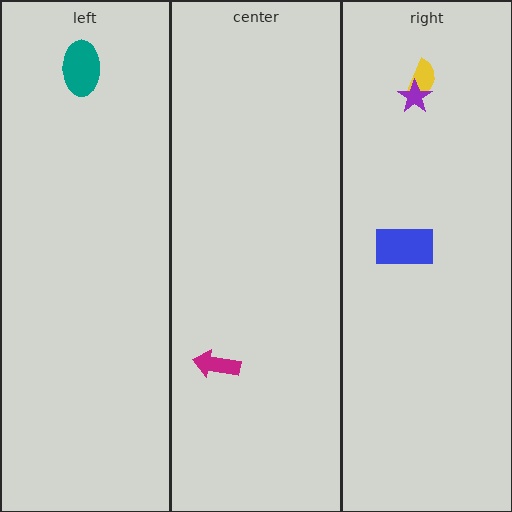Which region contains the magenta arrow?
The center region.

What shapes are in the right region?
The yellow semicircle, the blue rectangle, the purple star.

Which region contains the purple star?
The right region.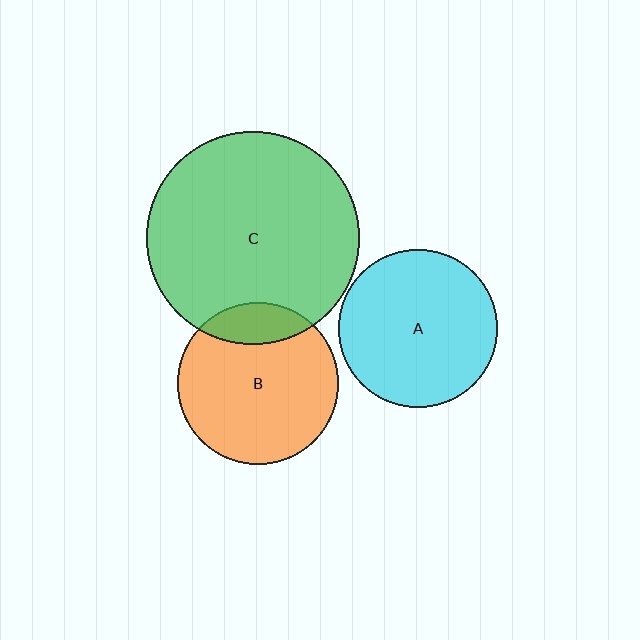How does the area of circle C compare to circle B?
Approximately 1.7 times.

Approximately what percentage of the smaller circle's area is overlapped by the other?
Approximately 15%.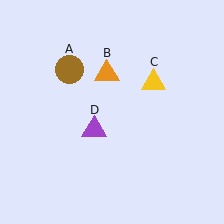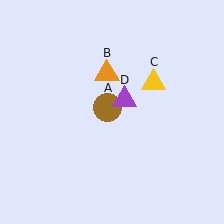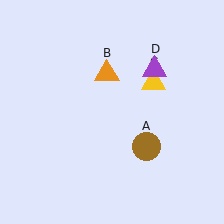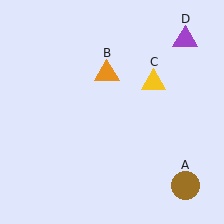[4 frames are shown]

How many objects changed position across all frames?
2 objects changed position: brown circle (object A), purple triangle (object D).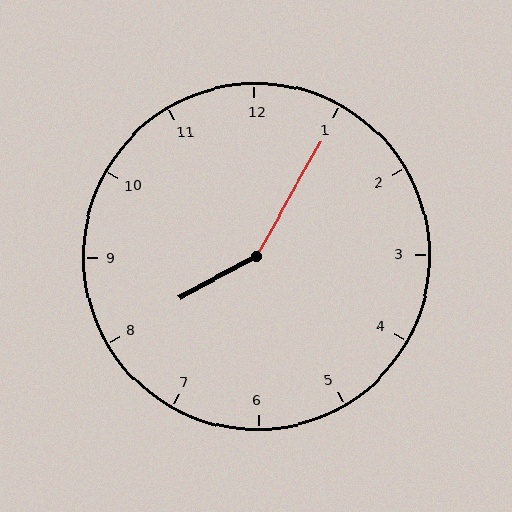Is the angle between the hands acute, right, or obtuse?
It is obtuse.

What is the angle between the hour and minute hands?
Approximately 148 degrees.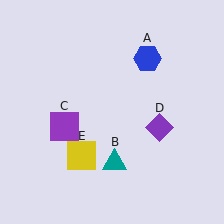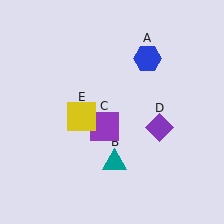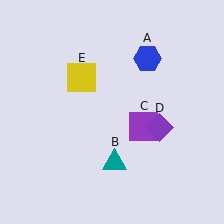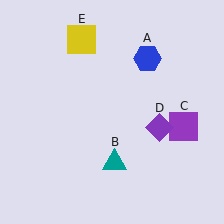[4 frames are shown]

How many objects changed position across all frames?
2 objects changed position: purple square (object C), yellow square (object E).